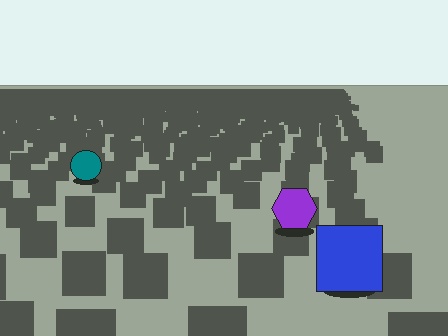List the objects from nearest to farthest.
From nearest to farthest: the blue square, the purple hexagon, the teal circle.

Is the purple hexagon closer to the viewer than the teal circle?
Yes. The purple hexagon is closer — you can tell from the texture gradient: the ground texture is coarser near it.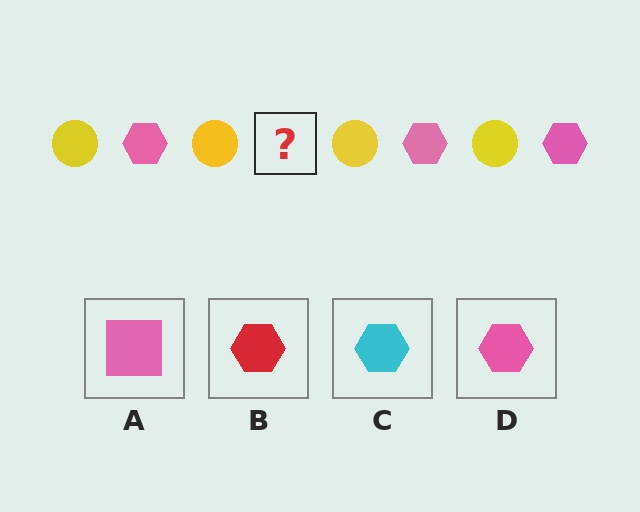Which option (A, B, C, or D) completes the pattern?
D.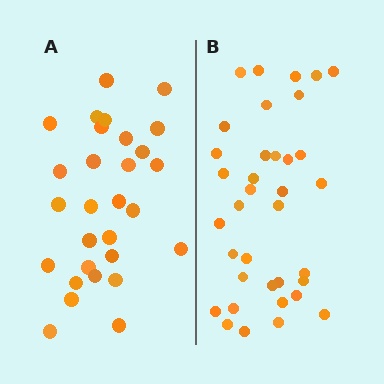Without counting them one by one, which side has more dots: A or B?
Region B (the right region) has more dots.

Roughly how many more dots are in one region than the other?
Region B has roughly 8 or so more dots than region A.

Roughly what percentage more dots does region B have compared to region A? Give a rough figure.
About 25% more.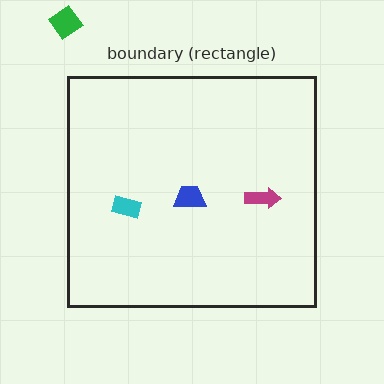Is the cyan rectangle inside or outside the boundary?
Inside.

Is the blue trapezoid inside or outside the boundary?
Inside.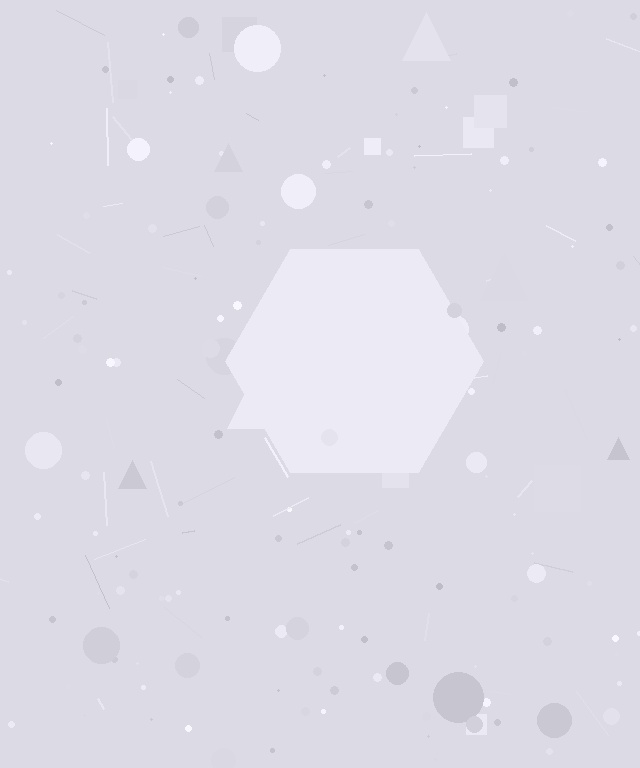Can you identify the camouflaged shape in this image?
The camouflaged shape is a hexagon.